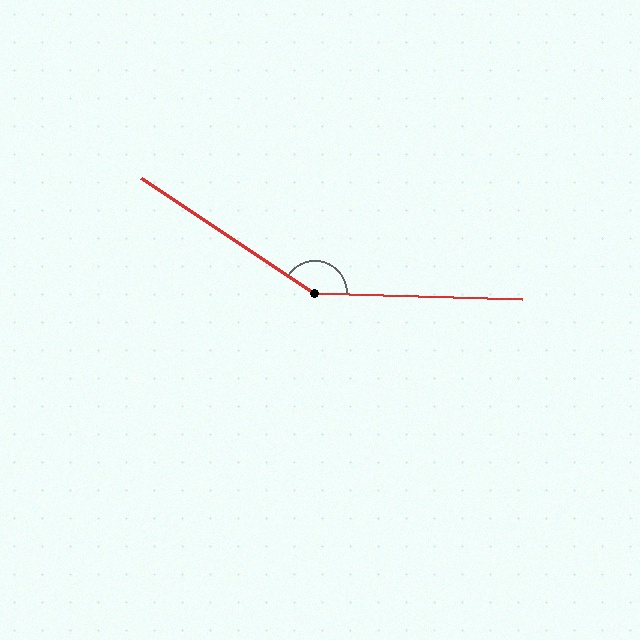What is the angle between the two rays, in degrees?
Approximately 148 degrees.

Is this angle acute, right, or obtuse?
It is obtuse.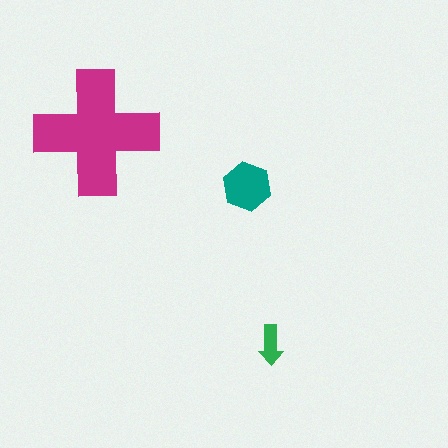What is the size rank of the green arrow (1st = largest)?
3rd.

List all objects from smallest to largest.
The green arrow, the teal hexagon, the magenta cross.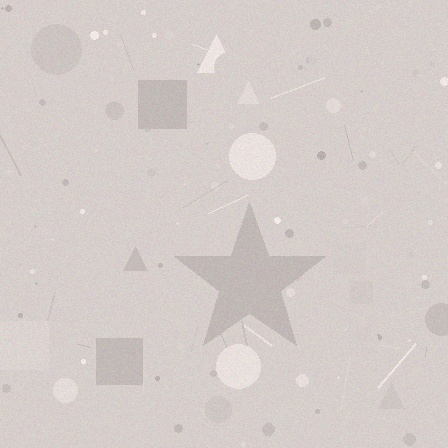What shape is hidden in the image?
A star is hidden in the image.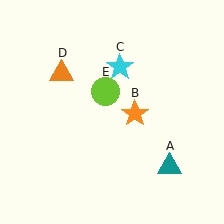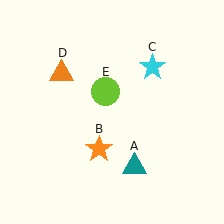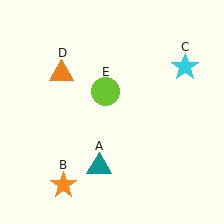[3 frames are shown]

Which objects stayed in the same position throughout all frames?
Orange triangle (object D) and lime circle (object E) remained stationary.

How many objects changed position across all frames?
3 objects changed position: teal triangle (object A), orange star (object B), cyan star (object C).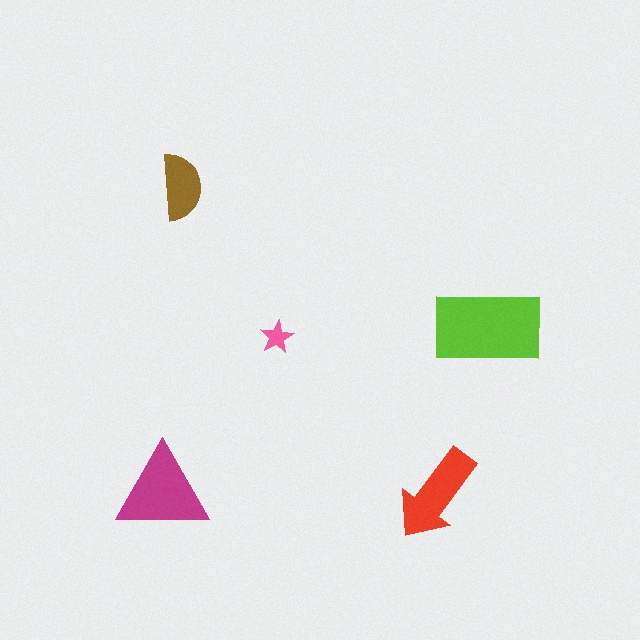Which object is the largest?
The lime rectangle.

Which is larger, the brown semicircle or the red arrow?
The red arrow.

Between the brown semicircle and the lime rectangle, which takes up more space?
The lime rectangle.